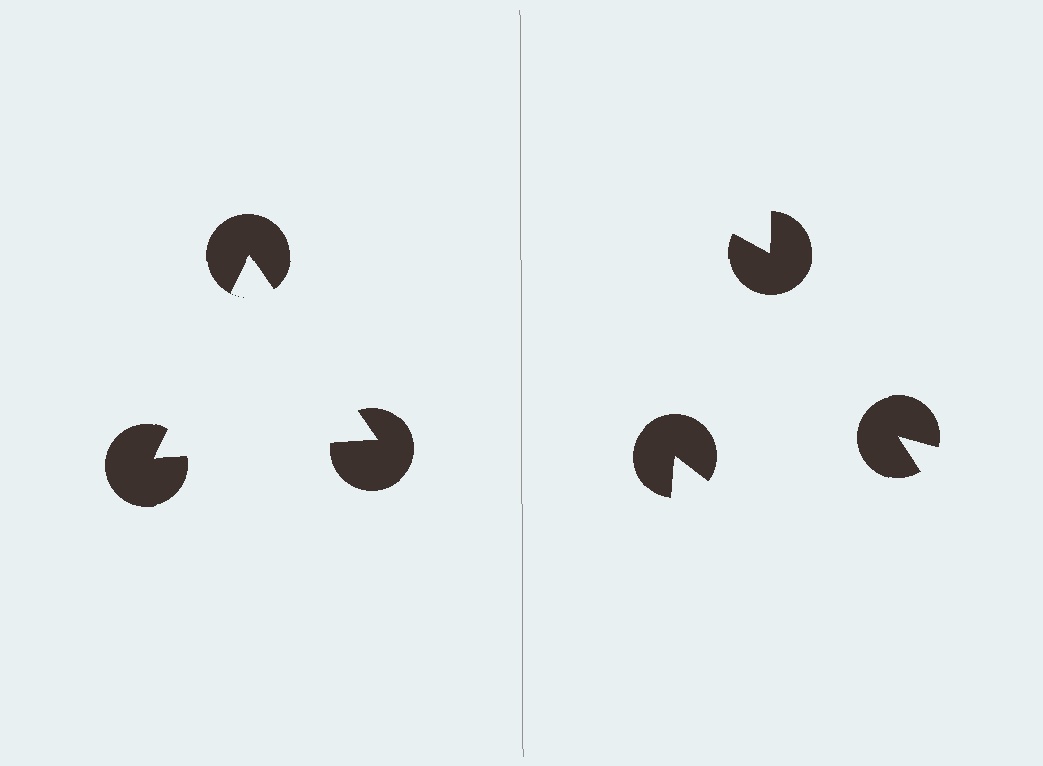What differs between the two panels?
The pac-man discs are positioned identically on both sides; only the wedge orientations differ. On the left they align to a triangle; on the right they are misaligned.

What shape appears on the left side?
An illusory triangle.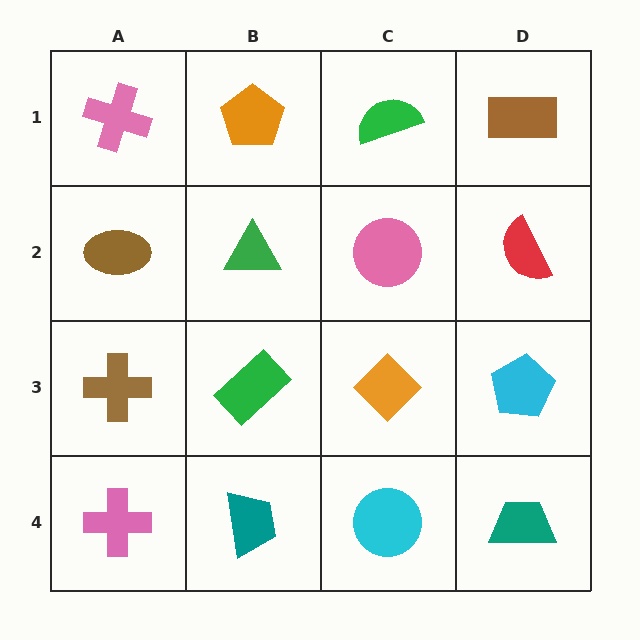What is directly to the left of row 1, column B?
A pink cross.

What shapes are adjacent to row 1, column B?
A green triangle (row 2, column B), a pink cross (row 1, column A), a green semicircle (row 1, column C).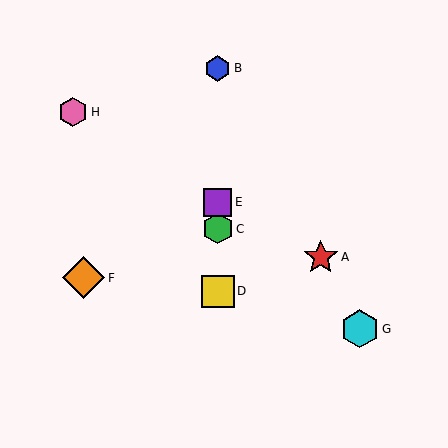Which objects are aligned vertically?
Objects B, C, D, E are aligned vertically.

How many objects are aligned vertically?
4 objects (B, C, D, E) are aligned vertically.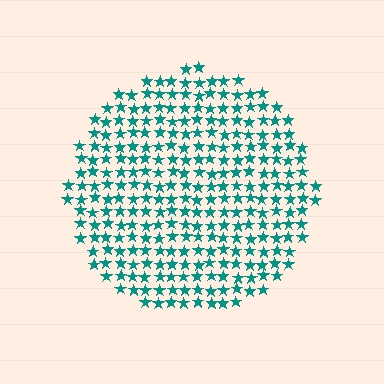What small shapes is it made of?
It is made of small stars.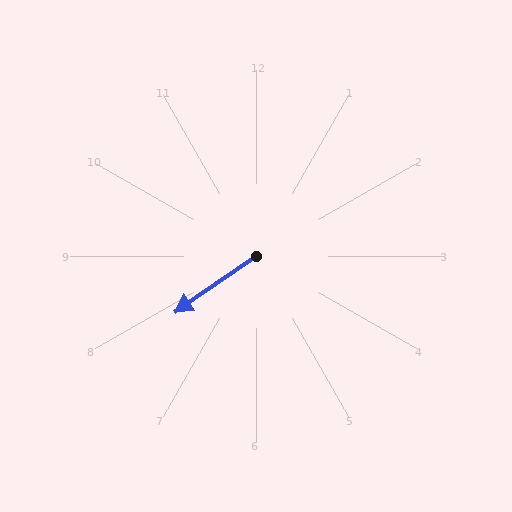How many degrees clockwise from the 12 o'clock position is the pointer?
Approximately 235 degrees.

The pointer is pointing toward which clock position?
Roughly 8 o'clock.